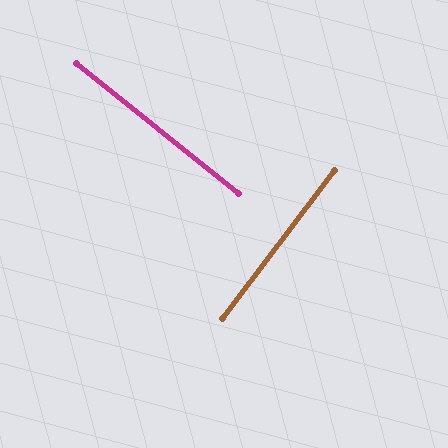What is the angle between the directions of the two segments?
Approximately 89 degrees.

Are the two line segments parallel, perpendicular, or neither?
Perpendicular — they meet at approximately 89°.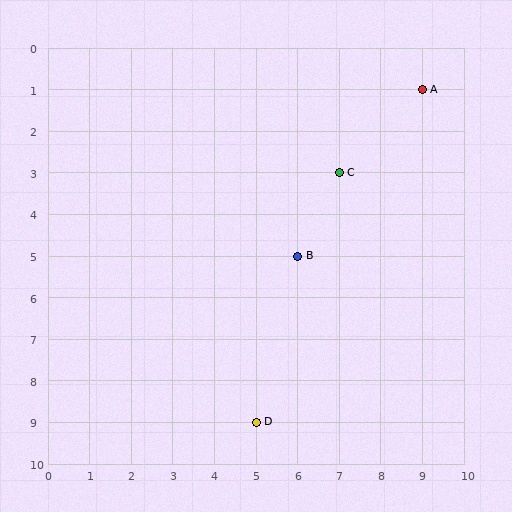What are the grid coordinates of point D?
Point D is at grid coordinates (5, 9).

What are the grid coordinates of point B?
Point B is at grid coordinates (6, 5).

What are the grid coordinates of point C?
Point C is at grid coordinates (7, 3).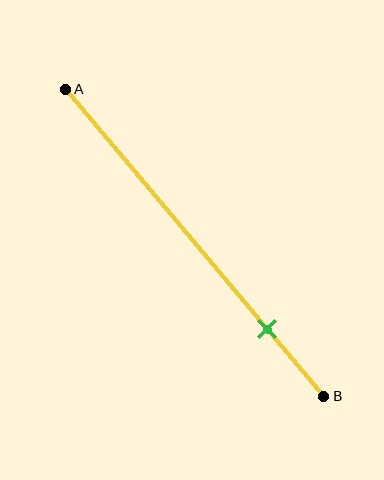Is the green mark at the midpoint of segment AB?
No, the mark is at about 80% from A, not at the 50% midpoint.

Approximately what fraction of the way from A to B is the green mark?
The green mark is approximately 80% of the way from A to B.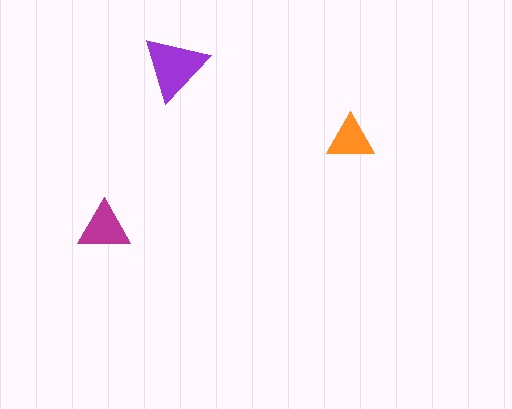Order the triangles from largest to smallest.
the purple one, the magenta one, the orange one.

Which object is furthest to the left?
The magenta triangle is leftmost.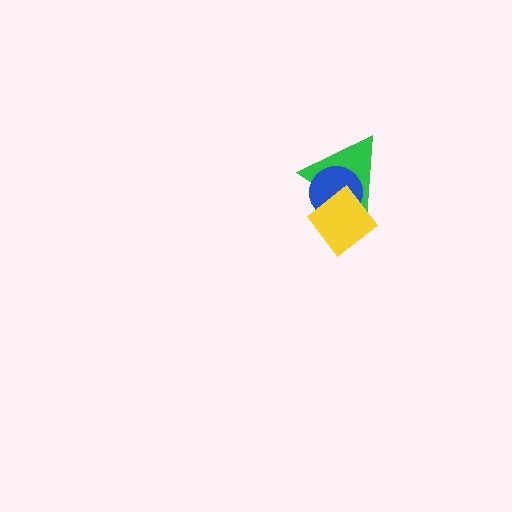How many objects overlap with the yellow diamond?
2 objects overlap with the yellow diamond.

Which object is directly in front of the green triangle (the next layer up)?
The blue circle is directly in front of the green triangle.